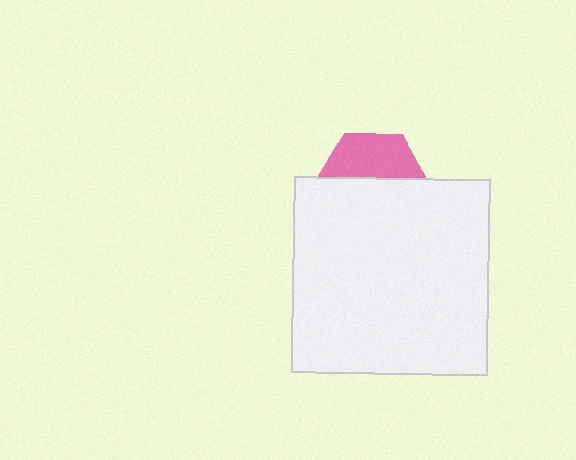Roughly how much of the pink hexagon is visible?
A small part of it is visible (roughly 40%).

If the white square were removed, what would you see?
You would see the complete pink hexagon.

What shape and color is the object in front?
The object in front is a white square.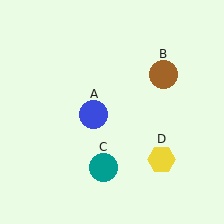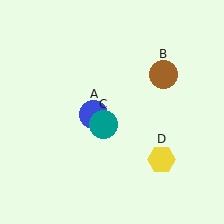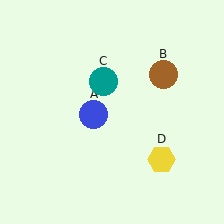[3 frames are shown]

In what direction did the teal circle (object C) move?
The teal circle (object C) moved up.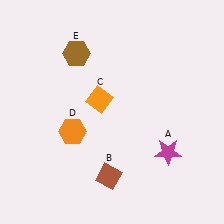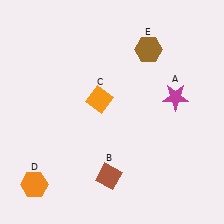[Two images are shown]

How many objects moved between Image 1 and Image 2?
3 objects moved between the two images.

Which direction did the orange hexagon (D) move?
The orange hexagon (D) moved down.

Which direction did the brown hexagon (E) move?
The brown hexagon (E) moved right.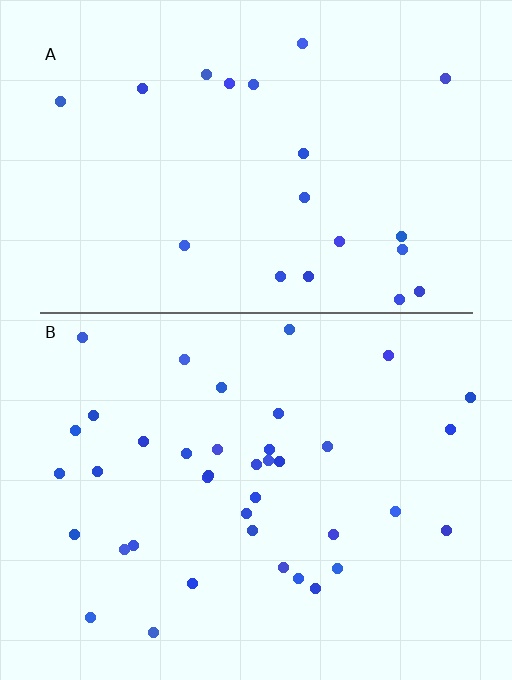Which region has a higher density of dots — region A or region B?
B (the bottom).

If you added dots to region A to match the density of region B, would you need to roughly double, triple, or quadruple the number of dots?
Approximately double.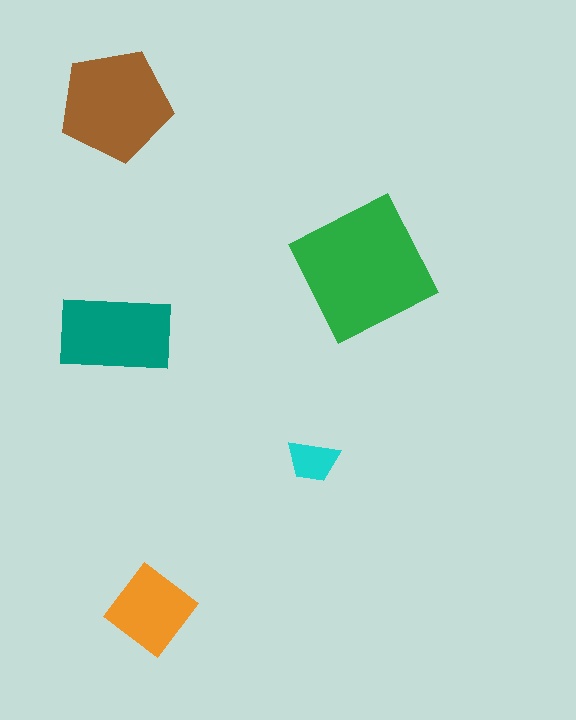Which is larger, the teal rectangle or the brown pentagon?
The brown pentagon.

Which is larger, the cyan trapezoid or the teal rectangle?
The teal rectangle.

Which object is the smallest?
The cyan trapezoid.